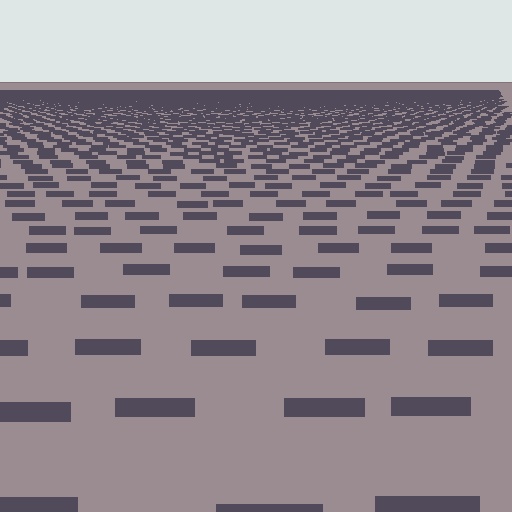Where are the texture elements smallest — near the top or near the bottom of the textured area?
Near the top.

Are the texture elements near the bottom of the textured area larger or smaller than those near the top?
Larger. Near the bottom, elements are closer to the viewer and appear at a bigger on-screen size.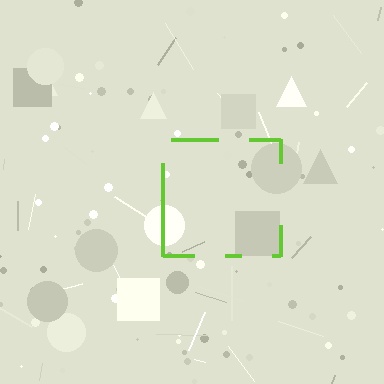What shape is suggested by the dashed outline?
The dashed outline suggests a square.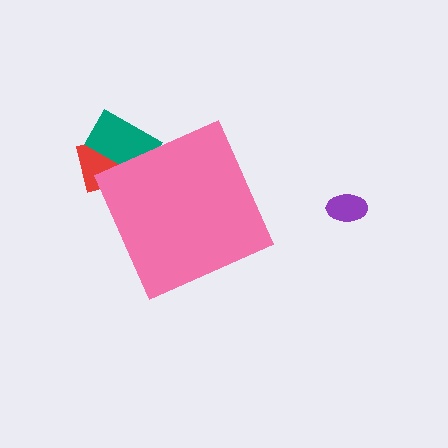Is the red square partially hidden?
Yes, the red square is partially hidden behind the pink diamond.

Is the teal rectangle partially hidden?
Yes, the teal rectangle is partially hidden behind the pink diamond.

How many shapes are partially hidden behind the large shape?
2 shapes are partially hidden.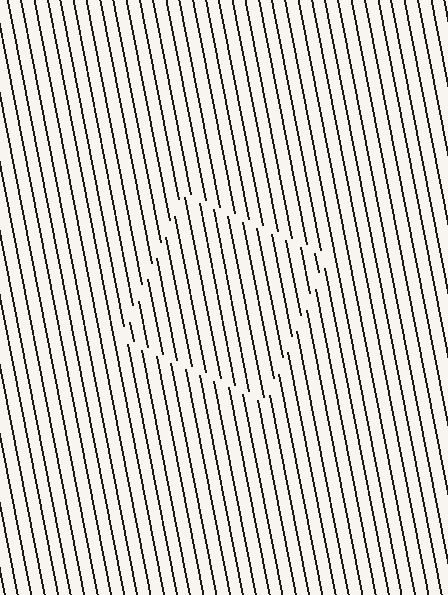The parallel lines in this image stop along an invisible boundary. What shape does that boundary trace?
An illusory square. The interior of the shape contains the same grating, shifted by half a period — the contour is defined by the phase discontinuity where line-ends from the inner and outer gratings abut.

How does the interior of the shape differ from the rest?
The interior of the shape contains the same grating, shifted by half a period — the contour is defined by the phase discontinuity where line-ends from the inner and outer gratings abut.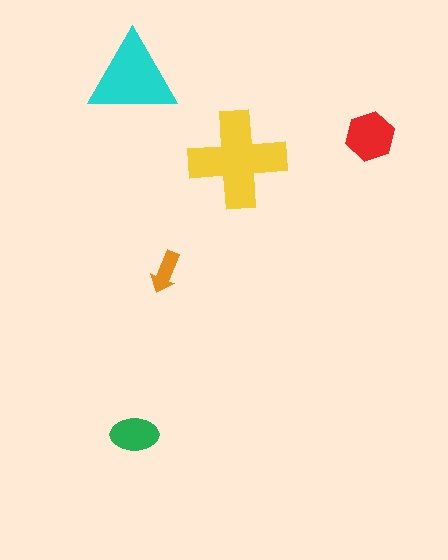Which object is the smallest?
The orange arrow.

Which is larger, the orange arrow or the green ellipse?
The green ellipse.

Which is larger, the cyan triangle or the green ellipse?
The cyan triangle.